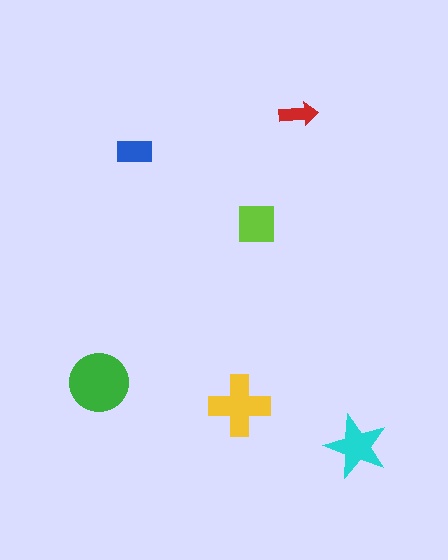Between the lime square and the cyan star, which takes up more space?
The cyan star.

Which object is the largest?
The green circle.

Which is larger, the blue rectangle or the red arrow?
The blue rectangle.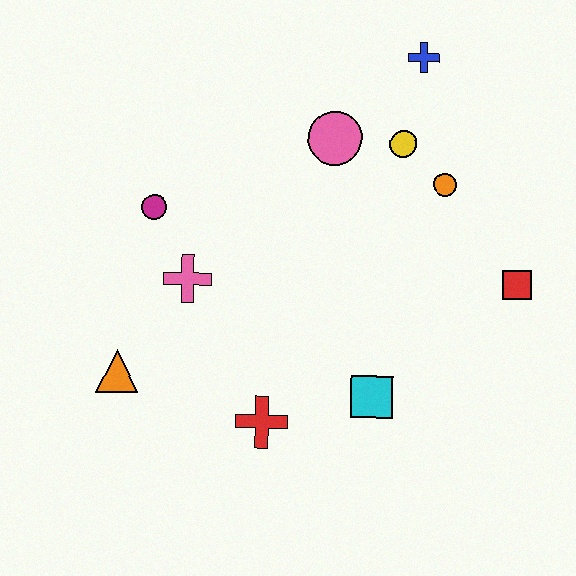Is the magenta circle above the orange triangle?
Yes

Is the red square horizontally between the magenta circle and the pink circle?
No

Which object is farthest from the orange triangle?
The blue cross is farthest from the orange triangle.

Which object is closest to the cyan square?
The red cross is closest to the cyan square.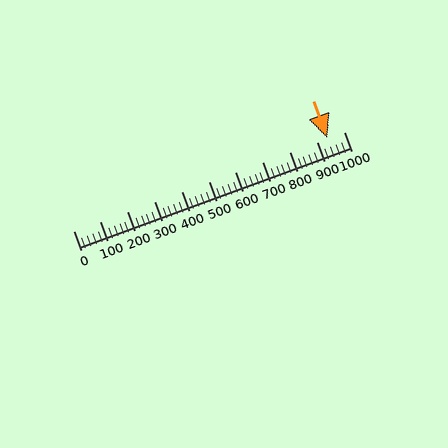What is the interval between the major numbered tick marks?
The major tick marks are spaced 100 units apart.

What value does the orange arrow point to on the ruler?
The orange arrow points to approximately 940.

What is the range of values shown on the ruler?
The ruler shows values from 0 to 1000.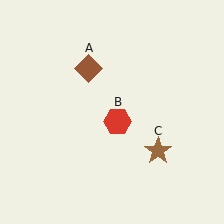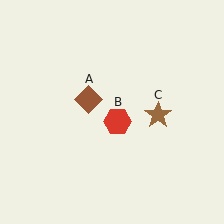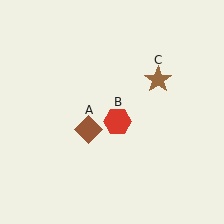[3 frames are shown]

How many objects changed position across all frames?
2 objects changed position: brown diamond (object A), brown star (object C).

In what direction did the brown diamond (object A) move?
The brown diamond (object A) moved down.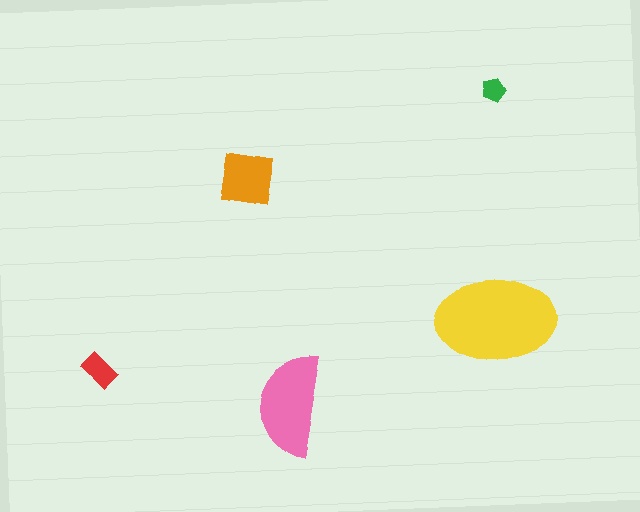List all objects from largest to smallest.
The yellow ellipse, the pink semicircle, the orange square, the red rectangle, the green pentagon.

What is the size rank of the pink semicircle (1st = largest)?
2nd.